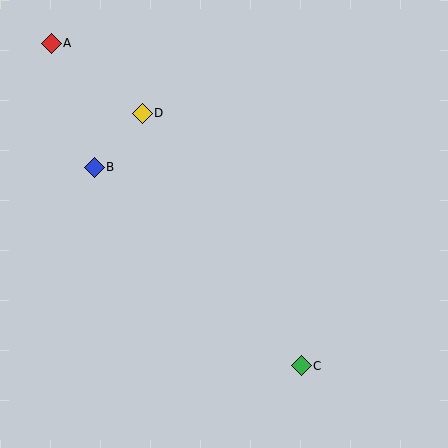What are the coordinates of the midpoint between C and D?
The midpoint between C and D is at (222, 240).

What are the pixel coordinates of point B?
Point B is at (94, 167).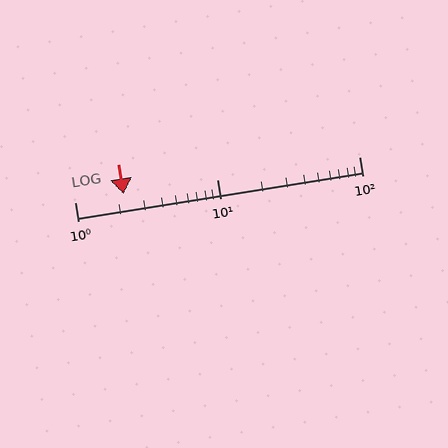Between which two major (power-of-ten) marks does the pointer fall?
The pointer is between 1 and 10.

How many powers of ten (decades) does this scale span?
The scale spans 2 decades, from 1 to 100.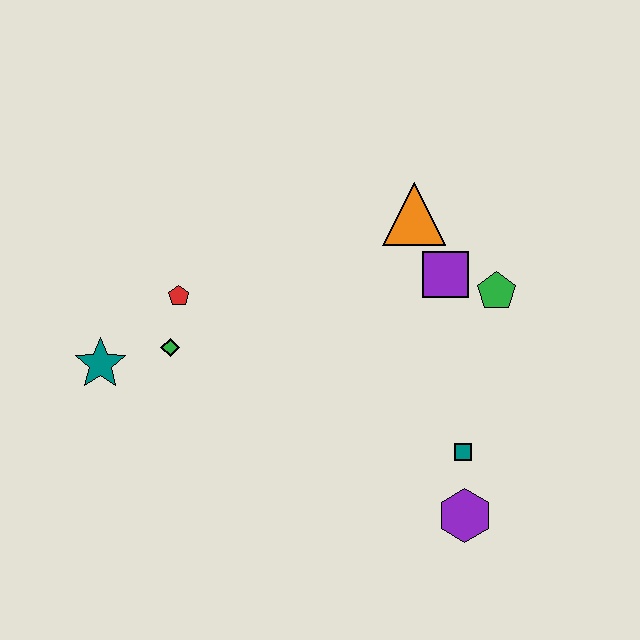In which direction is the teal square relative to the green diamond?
The teal square is to the right of the green diamond.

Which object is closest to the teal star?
The green diamond is closest to the teal star.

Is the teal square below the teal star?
Yes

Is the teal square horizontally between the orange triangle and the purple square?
No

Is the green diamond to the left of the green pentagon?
Yes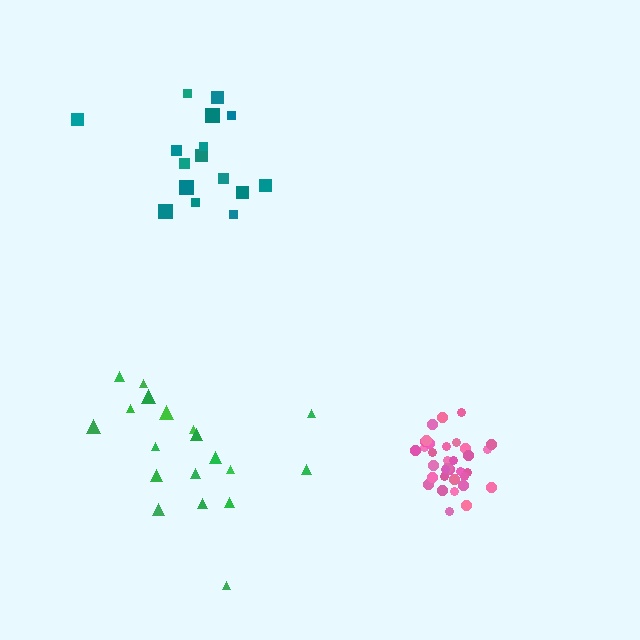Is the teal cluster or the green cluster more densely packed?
Teal.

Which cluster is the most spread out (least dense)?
Green.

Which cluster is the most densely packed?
Pink.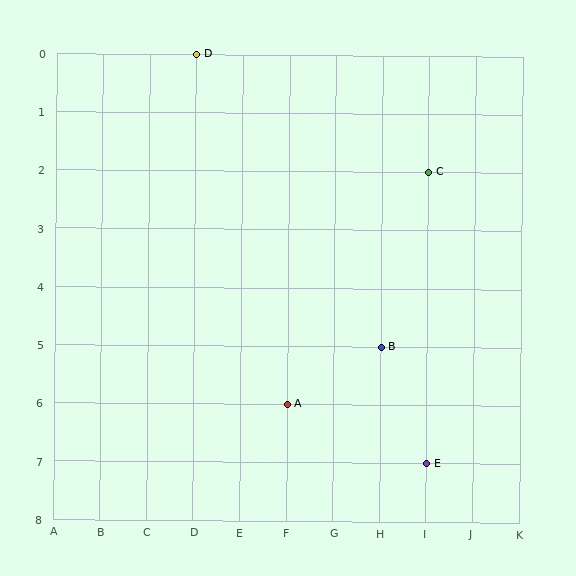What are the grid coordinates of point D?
Point D is at grid coordinates (D, 0).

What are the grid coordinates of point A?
Point A is at grid coordinates (F, 6).